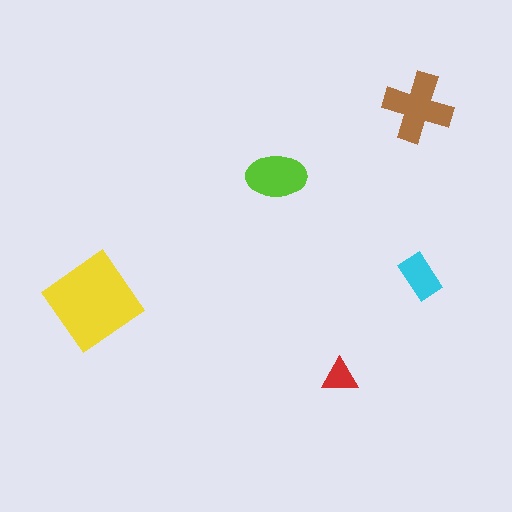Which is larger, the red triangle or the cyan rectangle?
The cyan rectangle.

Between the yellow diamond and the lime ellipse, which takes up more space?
The yellow diamond.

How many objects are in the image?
There are 5 objects in the image.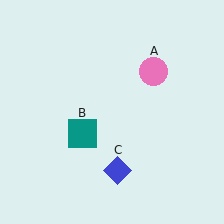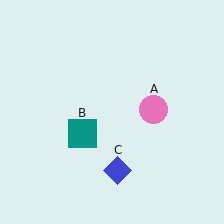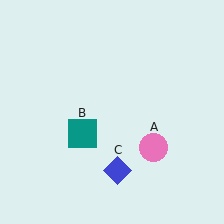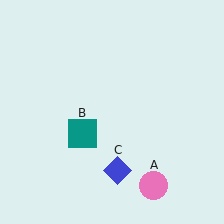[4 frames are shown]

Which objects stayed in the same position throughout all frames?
Teal square (object B) and blue diamond (object C) remained stationary.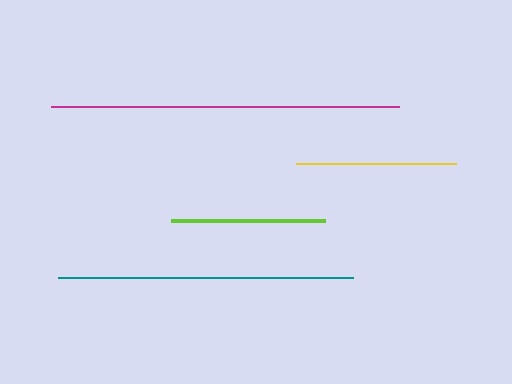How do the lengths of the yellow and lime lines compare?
The yellow and lime lines are approximately the same length.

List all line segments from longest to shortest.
From longest to shortest: magenta, teal, yellow, lime.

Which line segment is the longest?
The magenta line is the longest at approximately 348 pixels.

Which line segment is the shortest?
The lime line is the shortest at approximately 154 pixels.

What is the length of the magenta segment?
The magenta segment is approximately 348 pixels long.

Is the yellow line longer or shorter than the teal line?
The teal line is longer than the yellow line.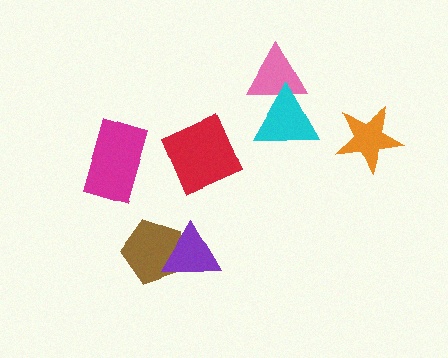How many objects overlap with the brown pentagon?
1 object overlaps with the brown pentagon.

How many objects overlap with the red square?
0 objects overlap with the red square.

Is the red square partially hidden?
No, no other shape covers it.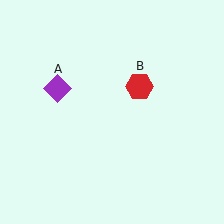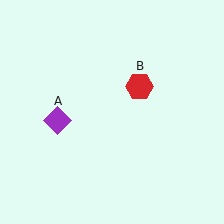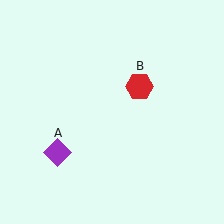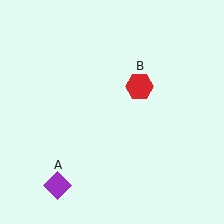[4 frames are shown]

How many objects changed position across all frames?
1 object changed position: purple diamond (object A).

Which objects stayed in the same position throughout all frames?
Red hexagon (object B) remained stationary.